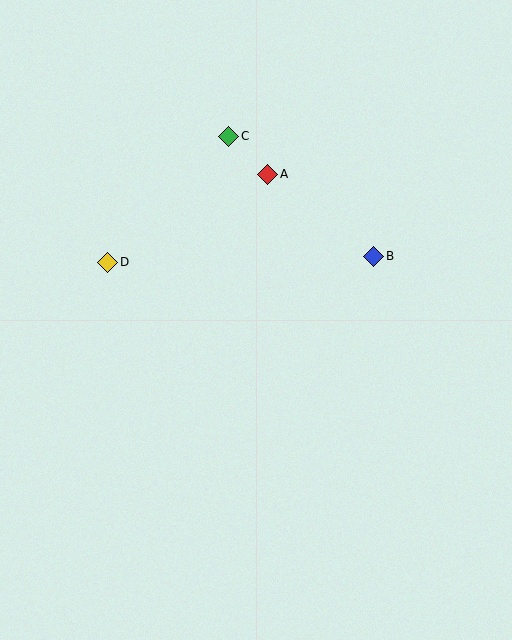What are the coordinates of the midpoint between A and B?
The midpoint between A and B is at (321, 215).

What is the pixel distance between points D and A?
The distance between D and A is 183 pixels.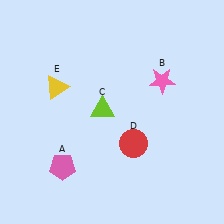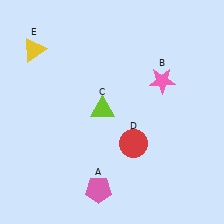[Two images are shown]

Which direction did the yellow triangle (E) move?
The yellow triangle (E) moved up.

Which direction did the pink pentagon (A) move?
The pink pentagon (A) moved right.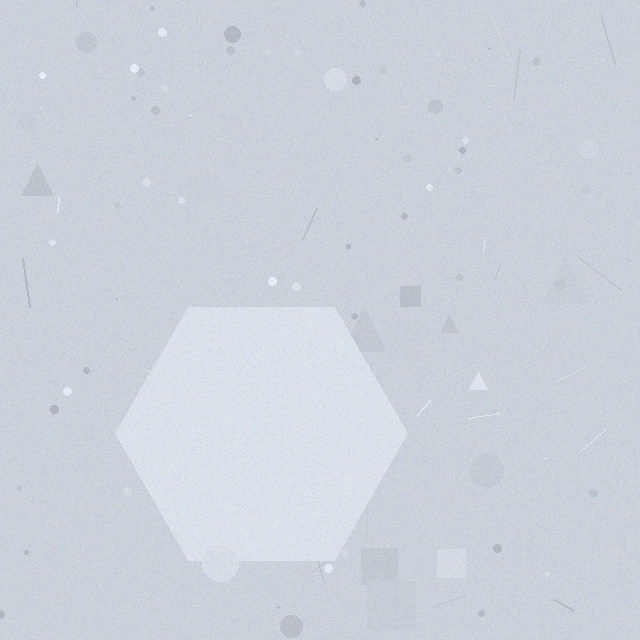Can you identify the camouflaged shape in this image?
The camouflaged shape is a hexagon.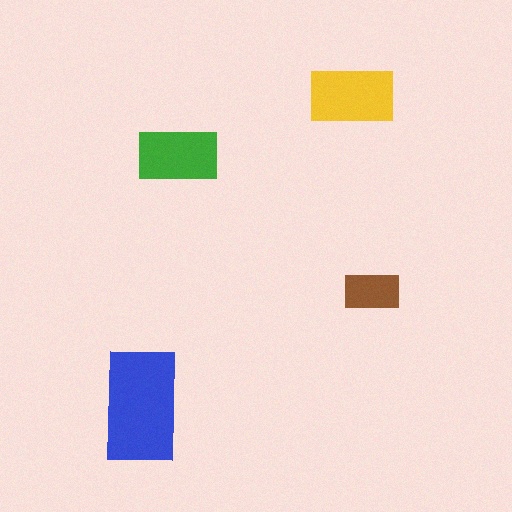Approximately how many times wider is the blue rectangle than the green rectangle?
About 1.5 times wider.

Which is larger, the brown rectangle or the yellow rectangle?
The yellow one.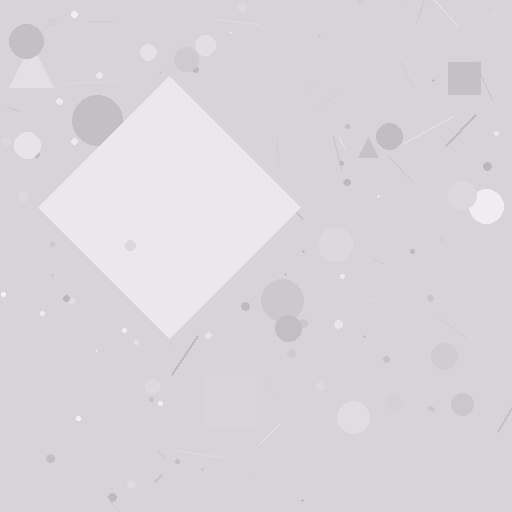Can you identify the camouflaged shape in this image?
The camouflaged shape is a diamond.